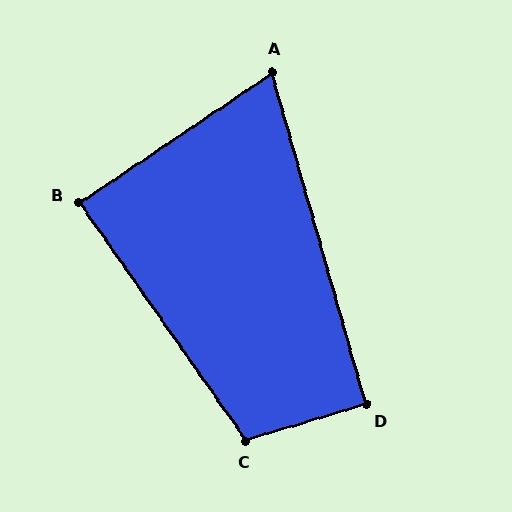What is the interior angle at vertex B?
Approximately 89 degrees (approximately right).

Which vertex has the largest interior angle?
C, at approximately 108 degrees.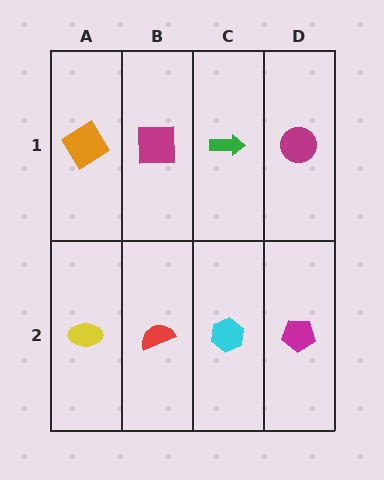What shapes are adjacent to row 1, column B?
A red semicircle (row 2, column B), an orange diamond (row 1, column A), a green arrow (row 1, column C).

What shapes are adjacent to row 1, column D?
A magenta pentagon (row 2, column D), a green arrow (row 1, column C).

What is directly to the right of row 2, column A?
A red semicircle.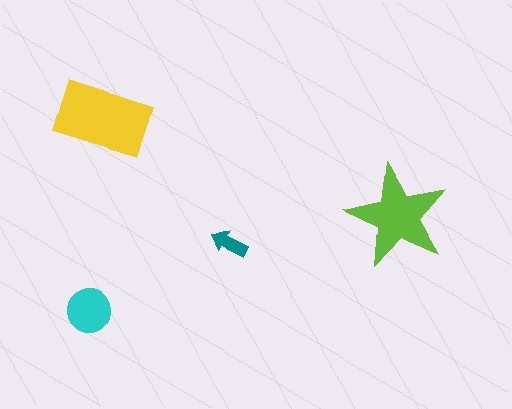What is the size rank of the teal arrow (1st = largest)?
4th.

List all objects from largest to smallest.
The yellow rectangle, the lime star, the cyan circle, the teal arrow.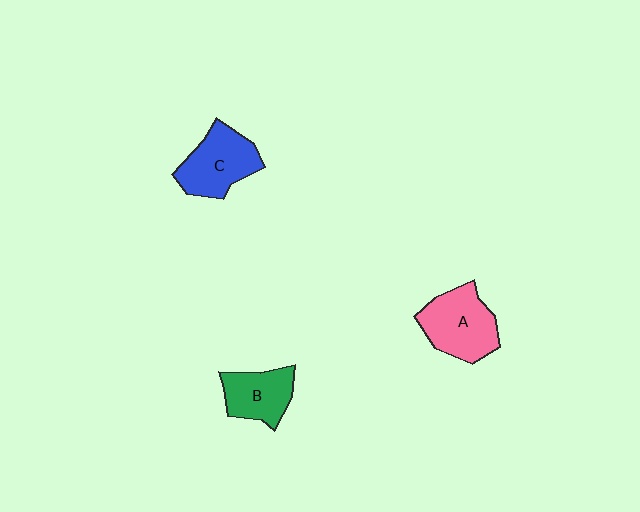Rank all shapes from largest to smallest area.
From largest to smallest: A (pink), C (blue), B (green).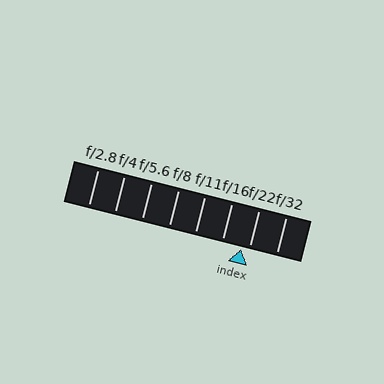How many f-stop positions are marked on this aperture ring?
There are 8 f-stop positions marked.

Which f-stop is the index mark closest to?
The index mark is closest to f/22.